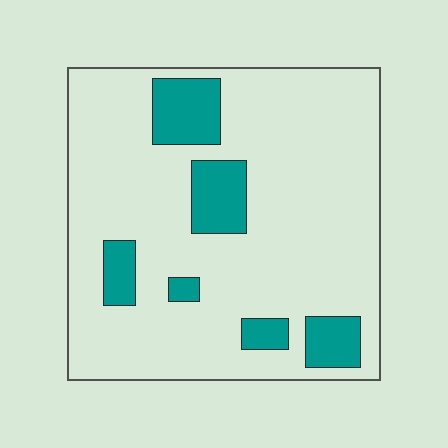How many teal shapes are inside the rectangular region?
6.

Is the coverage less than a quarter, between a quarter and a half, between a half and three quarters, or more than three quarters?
Less than a quarter.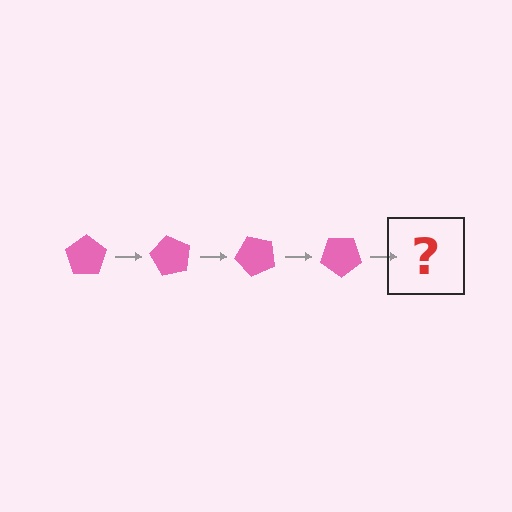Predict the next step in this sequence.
The next step is a pink pentagon rotated 240 degrees.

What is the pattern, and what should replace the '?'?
The pattern is that the pentagon rotates 60 degrees each step. The '?' should be a pink pentagon rotated 240 degrees.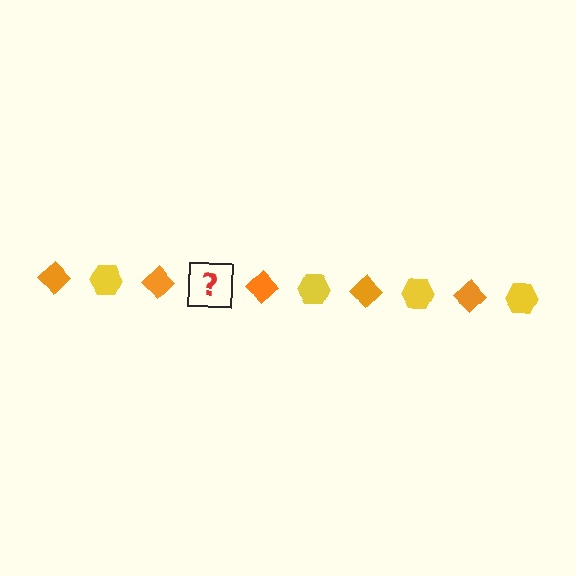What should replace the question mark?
The question mark should be replaced with a yellow hexagon.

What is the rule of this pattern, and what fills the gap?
The rule is that the pattern alternates between orange diamond and yellow hexagon. The gap should be filled with a yellow hexagon.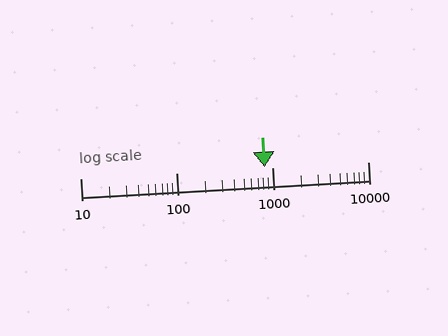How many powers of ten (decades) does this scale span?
The scale spans 3 decades, from 10 to 10000.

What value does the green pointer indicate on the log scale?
The pointer indicates approximately 840.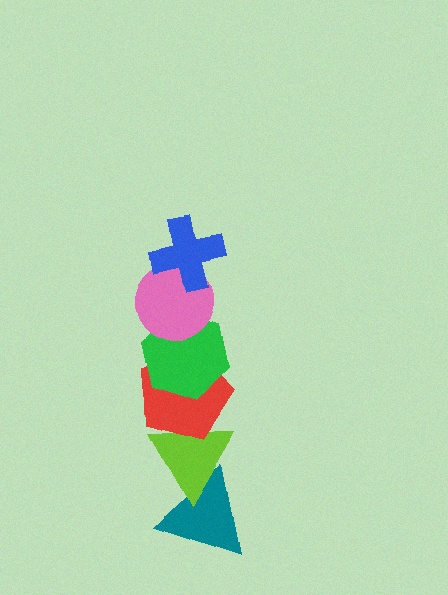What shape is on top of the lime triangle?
The red pentagon is on top of the lime triangle.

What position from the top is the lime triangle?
The lime triangle is 5th from the top.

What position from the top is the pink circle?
The pink circle is 2nd from the top.